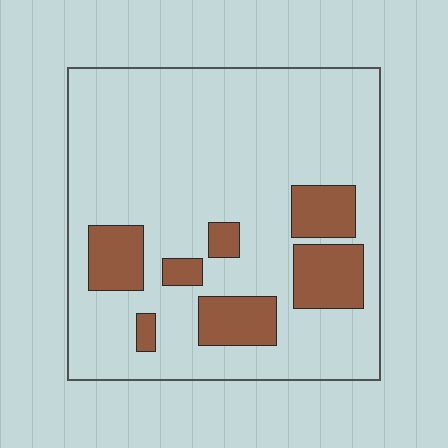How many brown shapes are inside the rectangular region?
7.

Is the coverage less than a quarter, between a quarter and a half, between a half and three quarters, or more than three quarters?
Less than a quarter.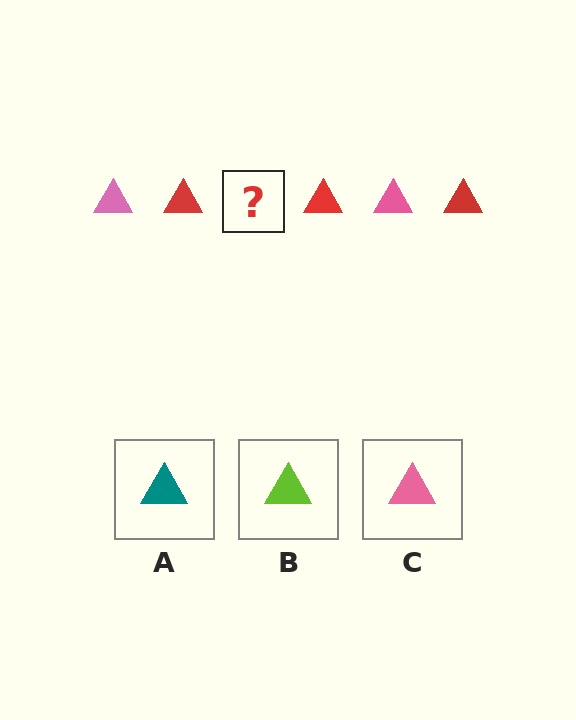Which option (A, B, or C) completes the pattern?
C.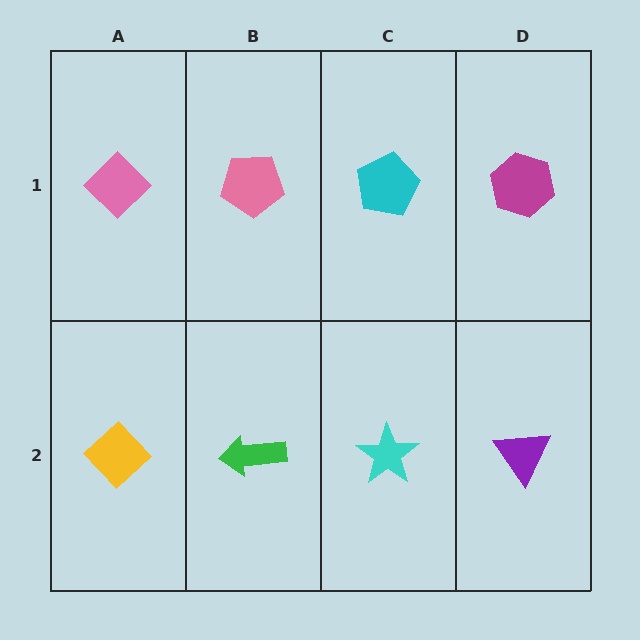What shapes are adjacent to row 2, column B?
A pink pentagon (row 1, column B), a yellow diamond (row 2, column A), a cyan star (row 2, column C).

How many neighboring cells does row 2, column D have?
2.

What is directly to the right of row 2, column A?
A green arrow.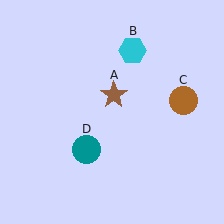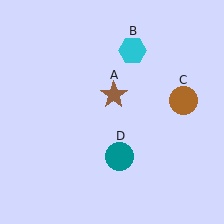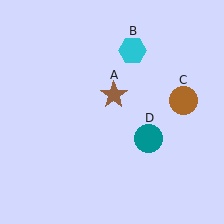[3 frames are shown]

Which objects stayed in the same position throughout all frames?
Brown star (object A) and cyan hexagon (object B) and brown circle (object C) remained stationary.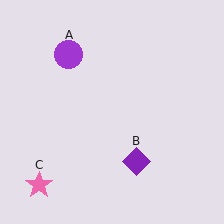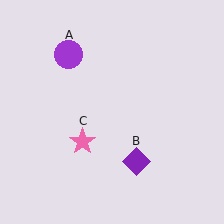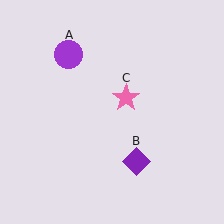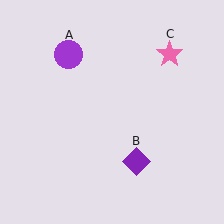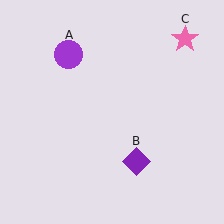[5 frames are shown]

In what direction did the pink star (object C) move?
The pink star (object C) moved up and to the right.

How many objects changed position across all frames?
1 object changed position: pink star (object C).